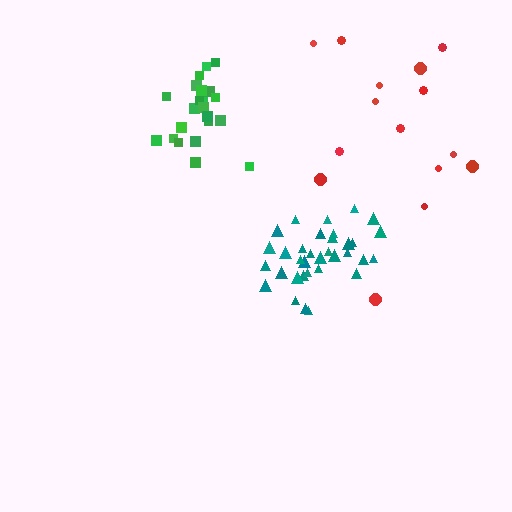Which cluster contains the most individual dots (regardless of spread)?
Teal (34).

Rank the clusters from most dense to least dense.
teal, green, red.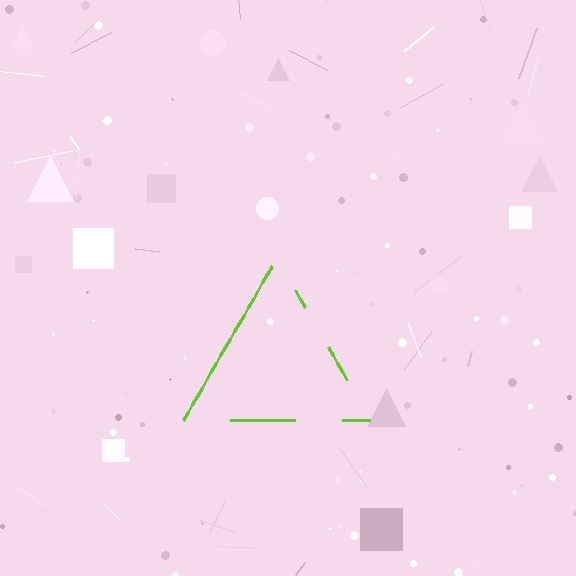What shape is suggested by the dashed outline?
The dashed outline suggests a triangle.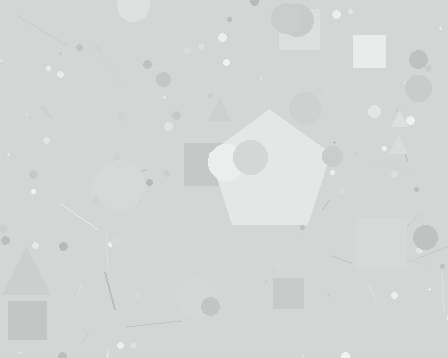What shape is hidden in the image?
A pentagon is hidden in the image.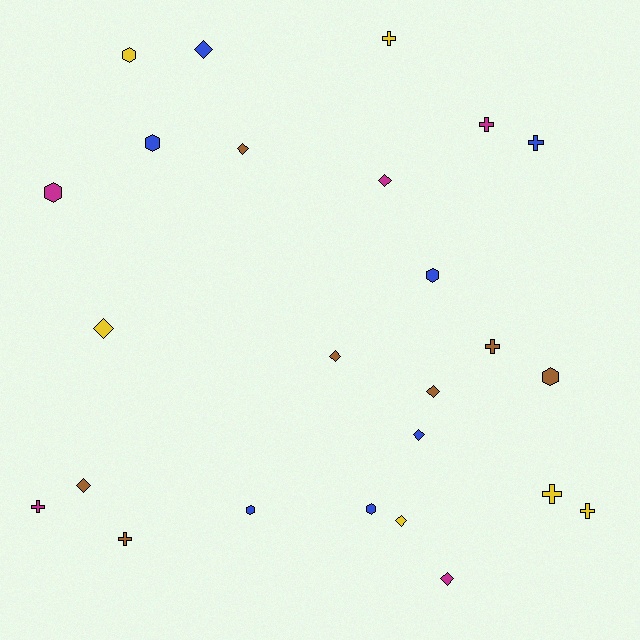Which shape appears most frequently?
Diamond, with 10 objects.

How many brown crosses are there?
There are 2 brown crosses.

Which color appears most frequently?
Blue, with 7 objects.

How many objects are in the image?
There are 25 objects.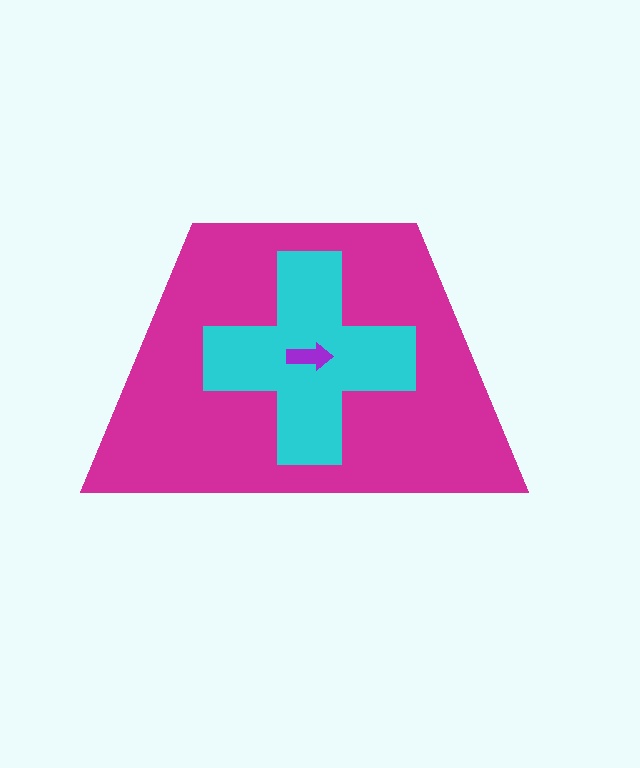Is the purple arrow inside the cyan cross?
Yes.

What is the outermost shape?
The magenta trapezoid.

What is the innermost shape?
The purple arrow.